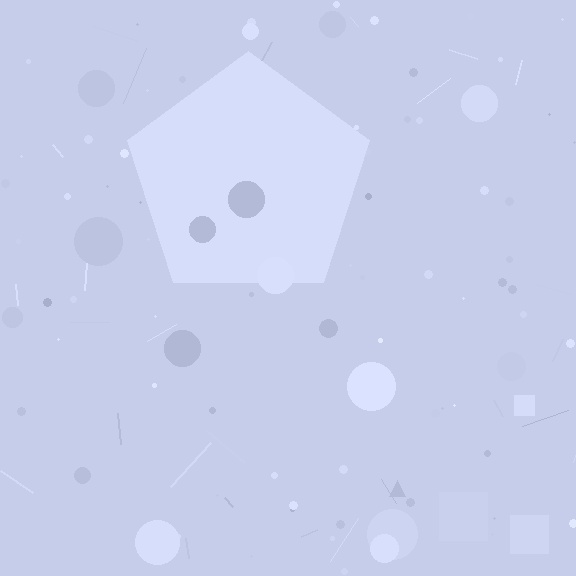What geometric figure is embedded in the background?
A pentagon is embedded in the background.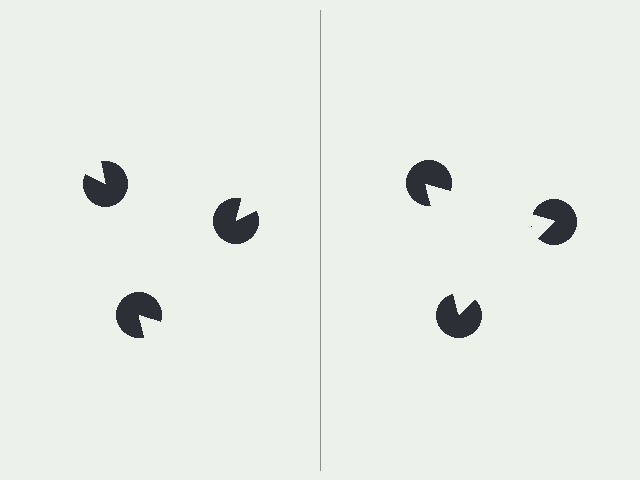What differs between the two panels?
The pac-man discs are positioned identically on both sides; only the wedge orientations differ. On the right they align to a triangle; on the left they are misaligned.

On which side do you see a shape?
An illusory triangle appears on the right side. On the left side the wedge cuts are rotated, so no coherent shape forms.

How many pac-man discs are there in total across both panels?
6 — 3 on each side.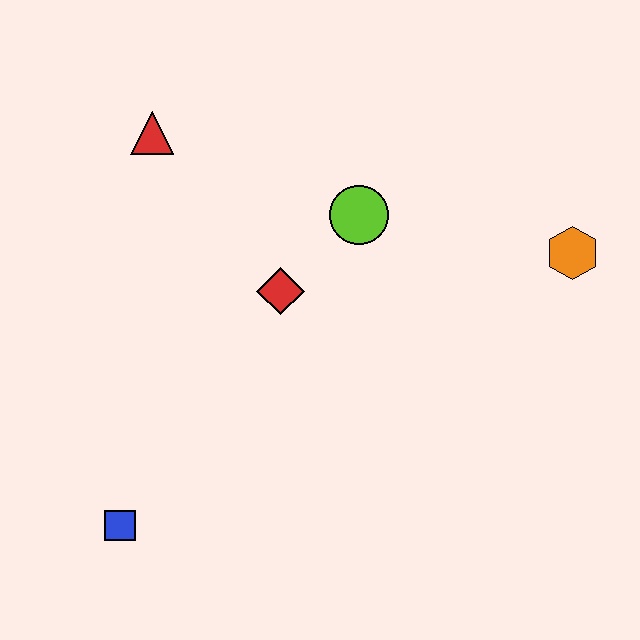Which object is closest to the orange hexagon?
The lime circle is closest to the orange hexagon.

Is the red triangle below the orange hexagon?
No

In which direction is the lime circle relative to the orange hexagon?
The lime circle is to the left of the orange hexagon.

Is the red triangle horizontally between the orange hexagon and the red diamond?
No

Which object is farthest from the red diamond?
The orange hexagon is farthest from the red diamond.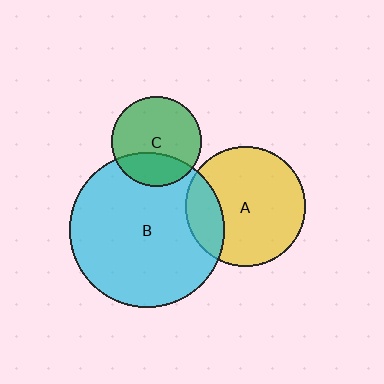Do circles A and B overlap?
Yes.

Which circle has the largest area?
Circle B (cyan).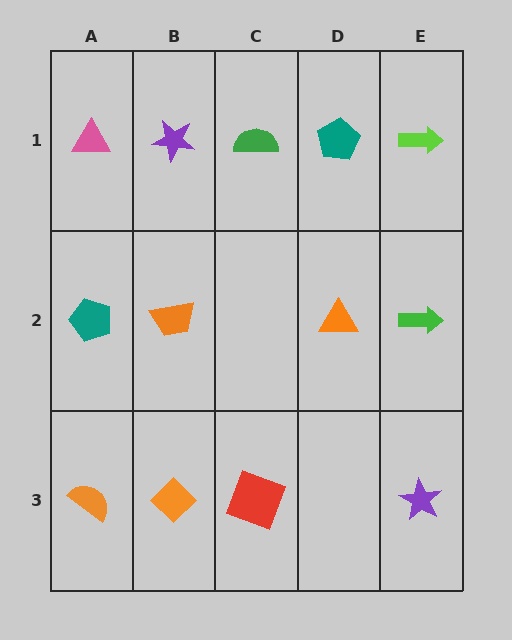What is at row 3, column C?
A red square.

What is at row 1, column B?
A purple star.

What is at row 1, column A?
A pink triangle.